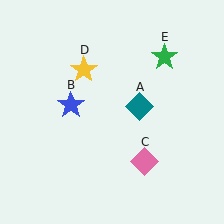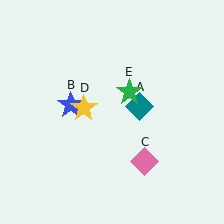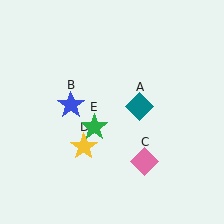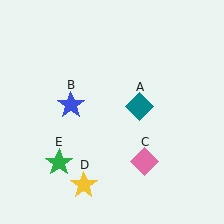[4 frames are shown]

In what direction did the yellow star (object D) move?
The yellow star (object D) moved down.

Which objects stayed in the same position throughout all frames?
Teal diamond (object A) and blue star (object B) and pink diamond (object C) remained stationary.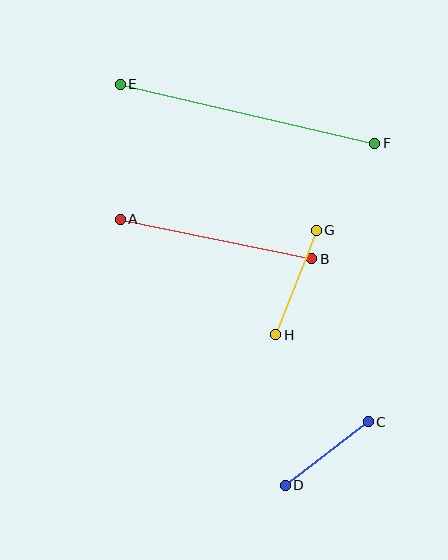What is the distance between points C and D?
The distance is approximately 105 pixels.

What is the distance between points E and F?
The distance is approximately 261 pixels.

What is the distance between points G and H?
The distance is approximately 112 pixels.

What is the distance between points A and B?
The distance is approximately 196 pixels.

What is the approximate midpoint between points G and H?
The midpoint is at approximately (296, 282) pixels.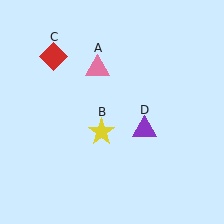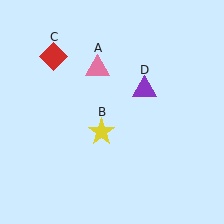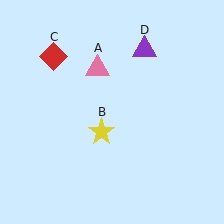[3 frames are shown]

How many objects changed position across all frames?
1 object changed position: purple triangle (object D).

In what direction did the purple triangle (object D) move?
The purple triangle (object D) moved up.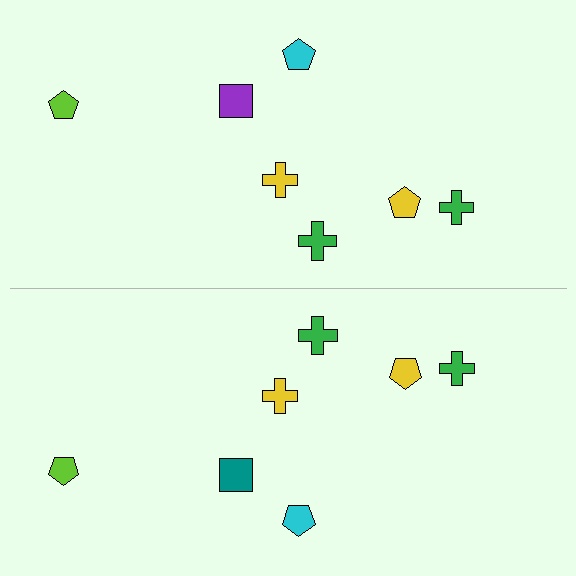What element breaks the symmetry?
The teal square on the bottom side breaks the symmetry — its mirror counterpart is purple.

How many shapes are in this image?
There are 14 shapes in this image.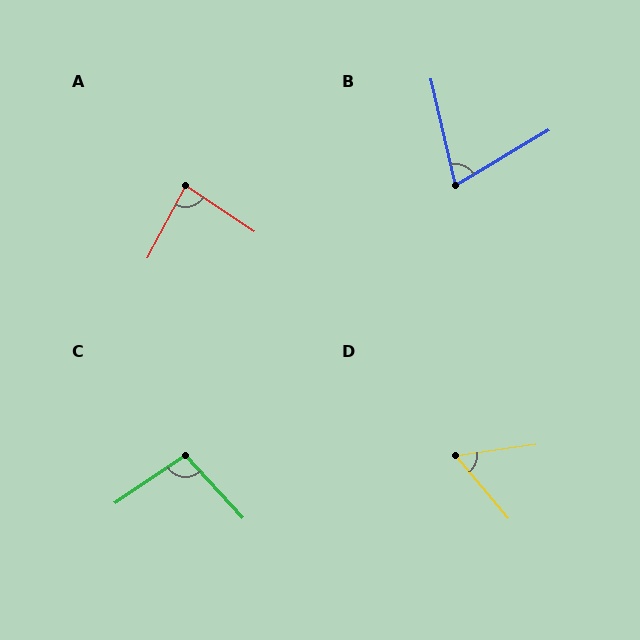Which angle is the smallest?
D, at approximately 58 degrees.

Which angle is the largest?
C, at approximately 99 degrees.